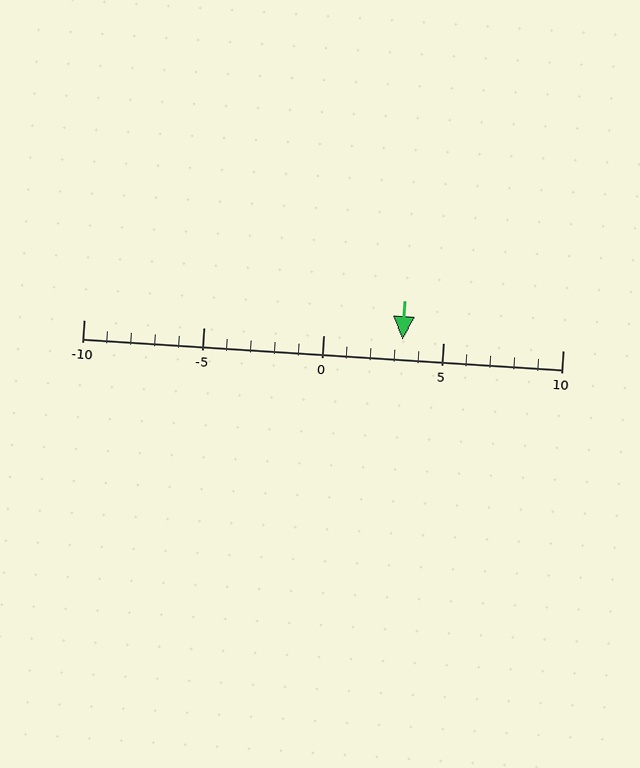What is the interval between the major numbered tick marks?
The major tick marks are spaced 5 units apart.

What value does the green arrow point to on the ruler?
The green arrow points to approximately 3.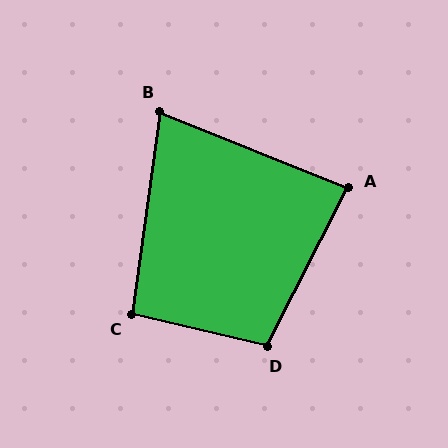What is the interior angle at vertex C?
Approximately 95 degrees (obtuse).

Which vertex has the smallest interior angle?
B, at approximately 76 degrees.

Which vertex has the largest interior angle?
D, at approximately 104 degrees.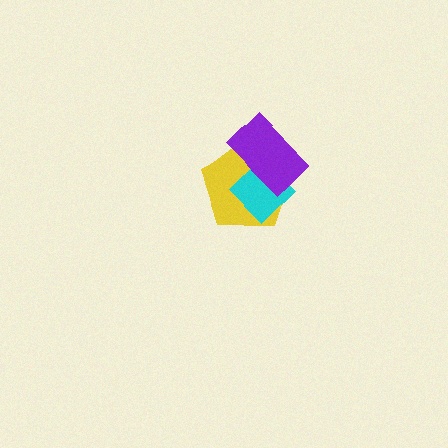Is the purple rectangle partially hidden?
No, no other shape covers it.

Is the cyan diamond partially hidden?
Yes, it is partially covered by another shape.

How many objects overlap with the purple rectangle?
2 objects overlap with the purple rectangle.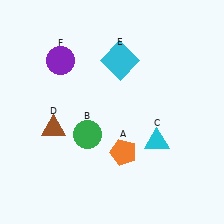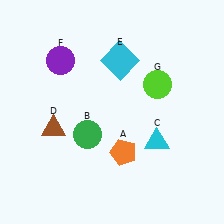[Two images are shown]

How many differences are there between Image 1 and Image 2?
There is 1 difference between the two images.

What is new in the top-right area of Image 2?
A lime circle (G) was added in the top-right area of Image 2.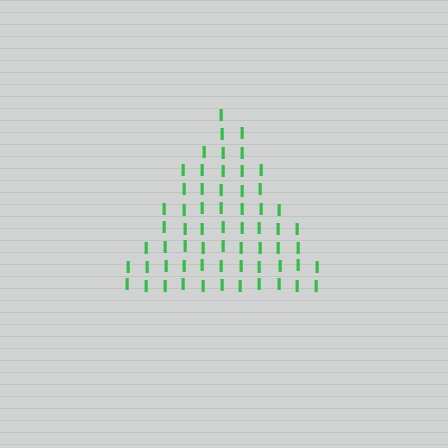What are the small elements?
The small elements are letter I's.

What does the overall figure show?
The overall figure shows a triangle.